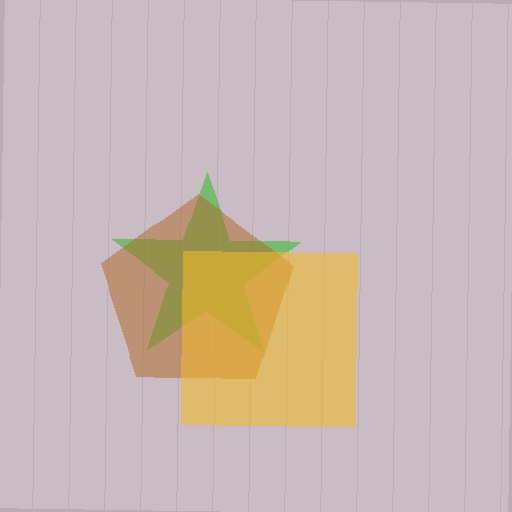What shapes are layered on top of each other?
The layered shapes are: a green star, a brown pentagon, a yellow square.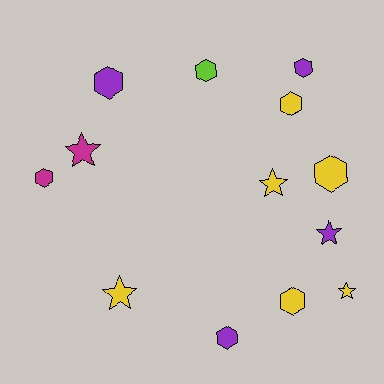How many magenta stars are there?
There is 1 magenta star.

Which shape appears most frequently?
Hexagon, with 8 objects.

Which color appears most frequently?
Yellow, with 6 objects.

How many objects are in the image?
There are 13 objects.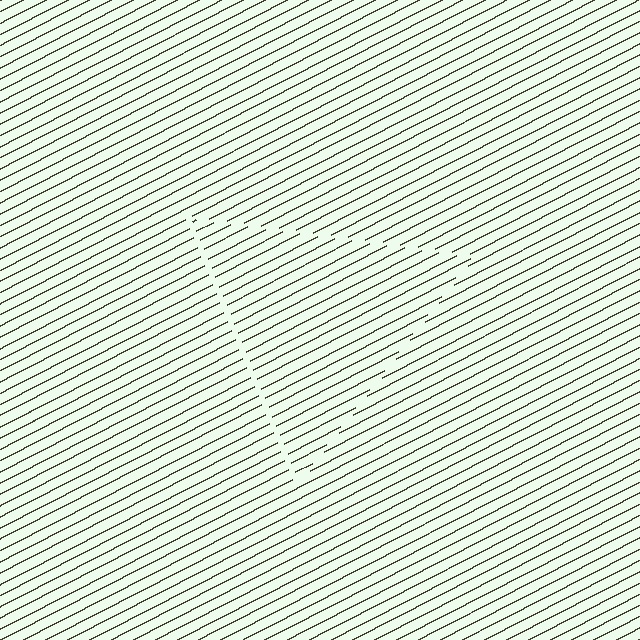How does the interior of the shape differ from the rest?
The interior of the shape contains the same grating, shifted by half a period — the contour is defined by the phase discontinuity where line-ends from the inner and outer gratings abut.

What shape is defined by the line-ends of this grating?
An illusory triangle. The interior of the shape contains the same grating, shifted by half a period — the contour is defined by the phase discontinuity where line-ends from the inner and outer gratings abut.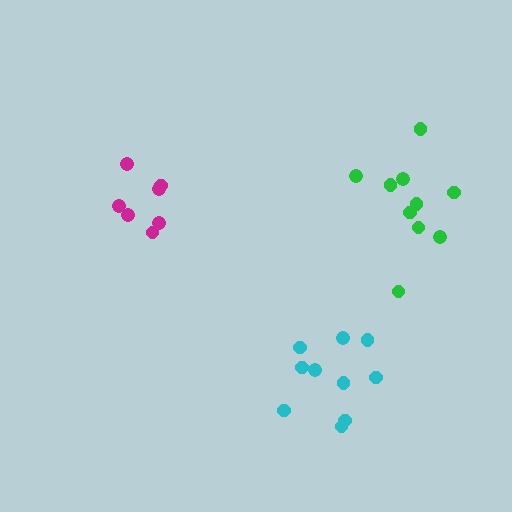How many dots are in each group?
Group 1: 10 dots, Group 2: 10 dots, Group 3: 7 dots (27 total).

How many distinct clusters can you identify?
There are 3 distinct clusters.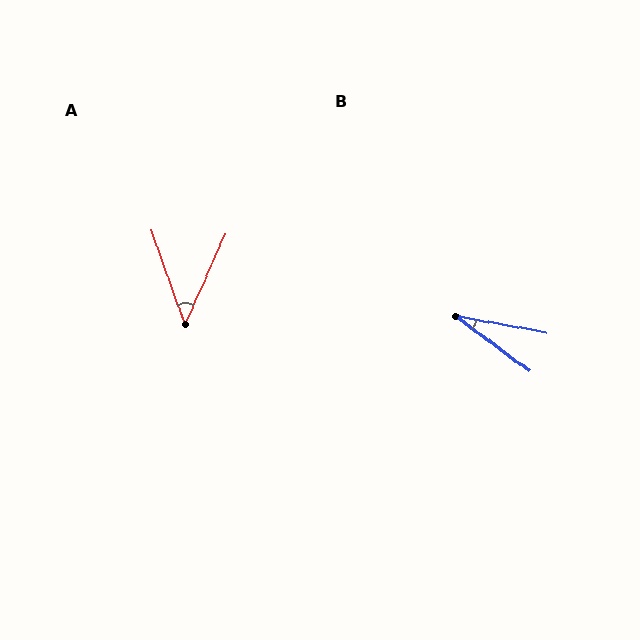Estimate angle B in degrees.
Approximately 27 degrees.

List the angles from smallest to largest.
B (27°), A (44°).